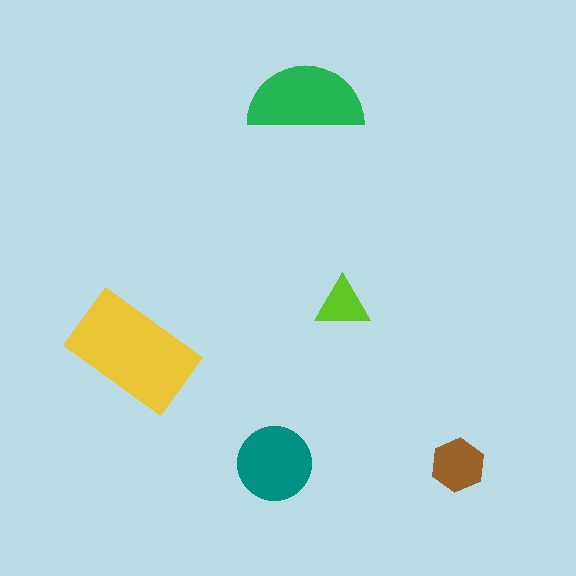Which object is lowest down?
The brown hexagon is bottommost.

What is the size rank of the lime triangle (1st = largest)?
5th.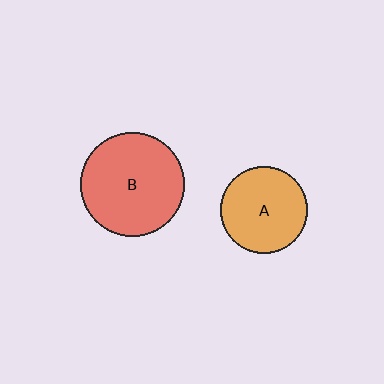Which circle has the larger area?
Circle B (red).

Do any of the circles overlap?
No, none of the circles overlap.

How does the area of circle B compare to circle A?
Approximately 1.4 times.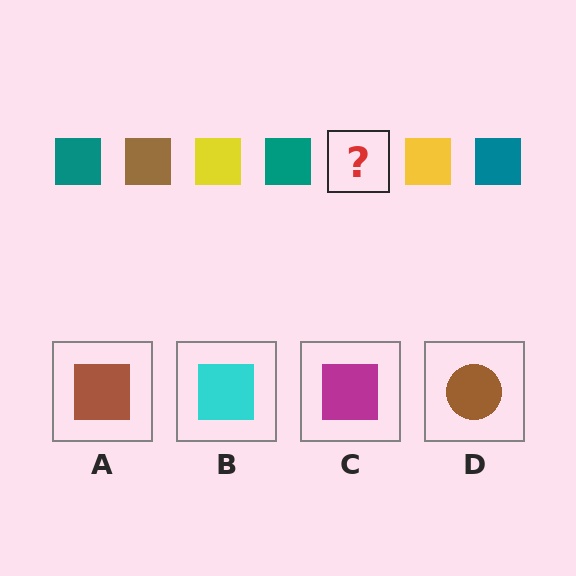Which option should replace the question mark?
Option A.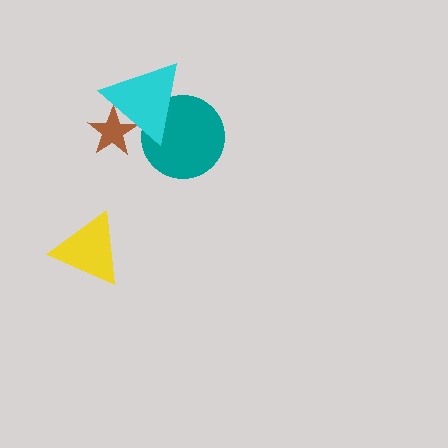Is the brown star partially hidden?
Yes, it is partially covered by another shape.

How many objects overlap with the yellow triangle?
0 objects overlap with the yellow triangle.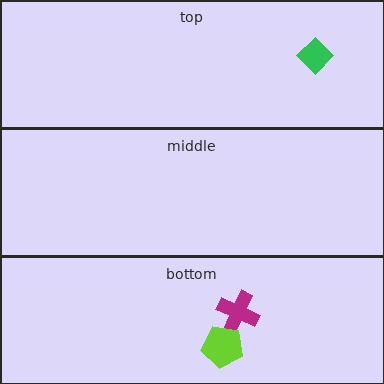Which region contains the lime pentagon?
The bottom region.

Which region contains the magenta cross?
The bottom region.